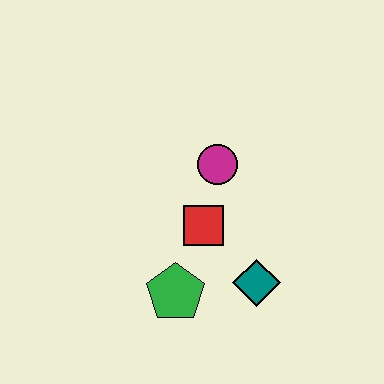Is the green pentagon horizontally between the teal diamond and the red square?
No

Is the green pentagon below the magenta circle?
Yes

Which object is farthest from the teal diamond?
The magenta circle is farthest from the teal diamond.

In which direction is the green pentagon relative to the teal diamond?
The green pentagon is to the left of the teal diamond.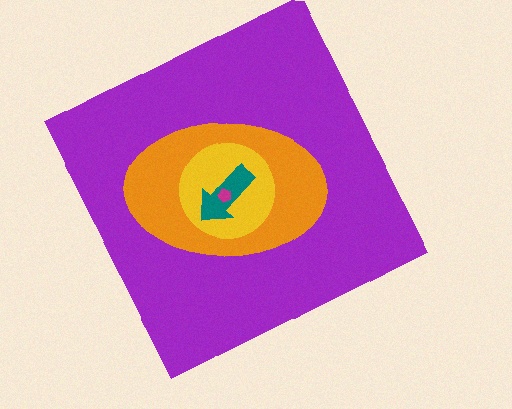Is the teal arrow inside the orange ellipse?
Yes.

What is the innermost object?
The magenta pentagon.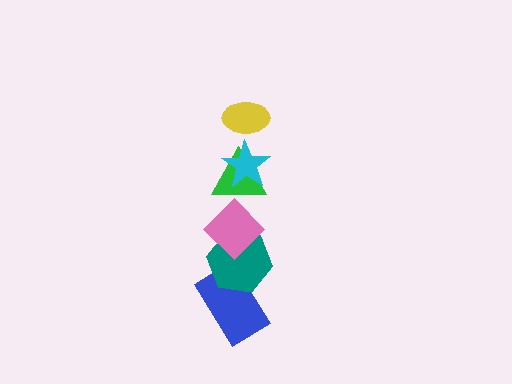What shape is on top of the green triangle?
The cyan star is on top of the green triangle.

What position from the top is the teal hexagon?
The teal hexagon is 5th from the top.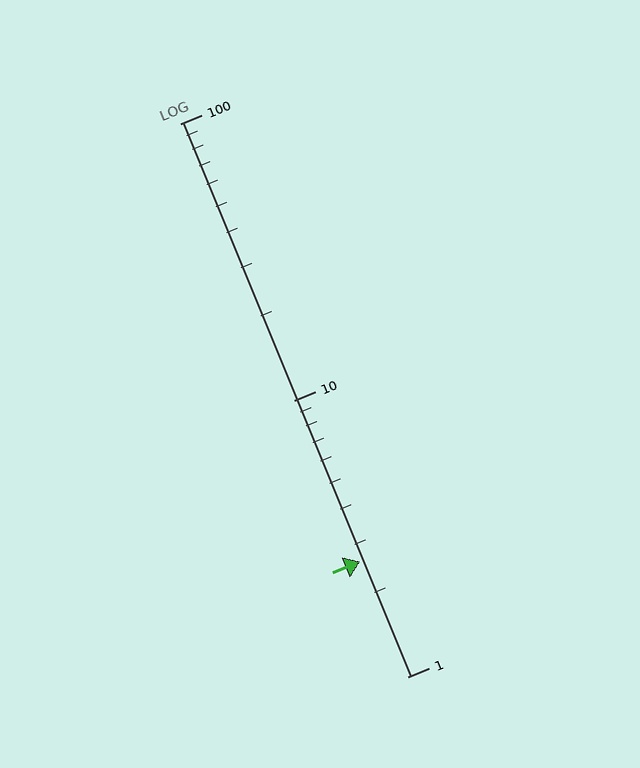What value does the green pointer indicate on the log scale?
The pointer indicates approximately 2.6.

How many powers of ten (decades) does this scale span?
The scale spans 2 decades, from 1 to 100.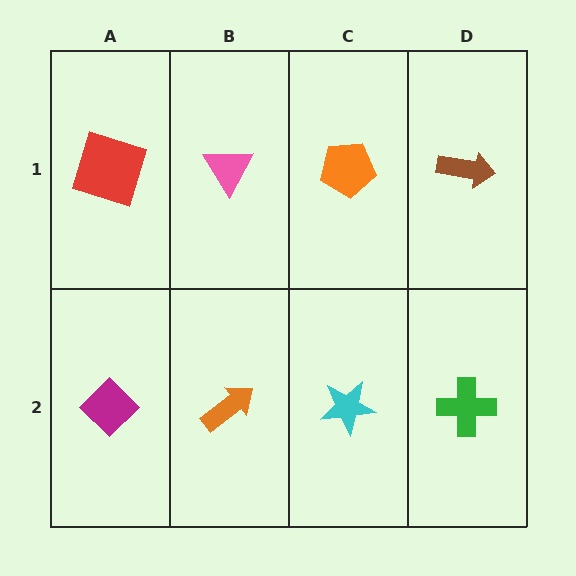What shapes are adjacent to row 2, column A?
A red square (row 1, column A), an orange arrow (row 2, column B).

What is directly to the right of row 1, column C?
A brown arrow.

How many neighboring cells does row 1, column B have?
3.